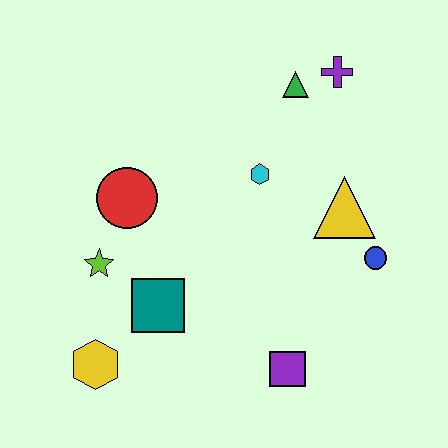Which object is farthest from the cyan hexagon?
The yellow hexagon is farthest from the cyan hexagon.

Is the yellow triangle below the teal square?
No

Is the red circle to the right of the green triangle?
No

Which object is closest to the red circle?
The lime star is closest to the red circle.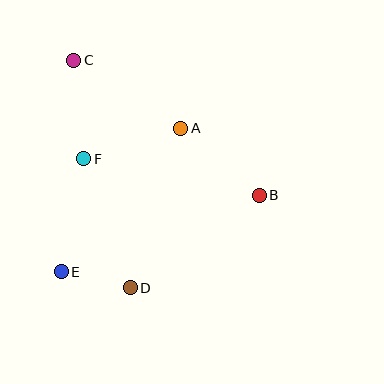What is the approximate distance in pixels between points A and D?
The distance between A and D is approximately 167 pixels.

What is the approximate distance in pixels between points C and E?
The distance between C and E is approximately 212 pixels.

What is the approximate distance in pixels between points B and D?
The distance between B and D is approximately 159 pixels.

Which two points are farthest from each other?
Points C and D are farthest from each other.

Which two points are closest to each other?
Points D and E are closest to each other.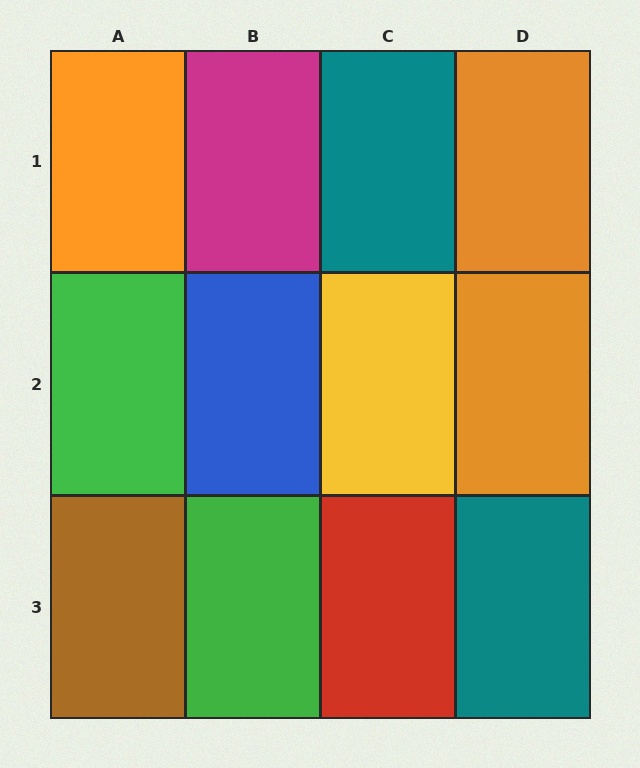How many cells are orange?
3 cells are orange.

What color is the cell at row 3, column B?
Green.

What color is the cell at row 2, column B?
Blue.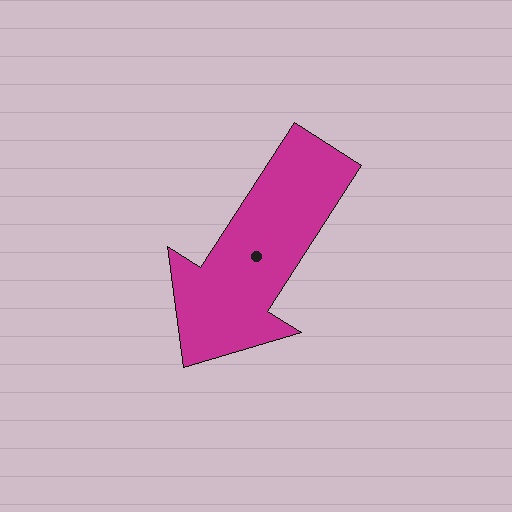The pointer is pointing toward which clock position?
Roughly 7 o'clock.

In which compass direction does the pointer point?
Southwest.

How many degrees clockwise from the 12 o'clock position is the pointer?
Approximately 213 degrees.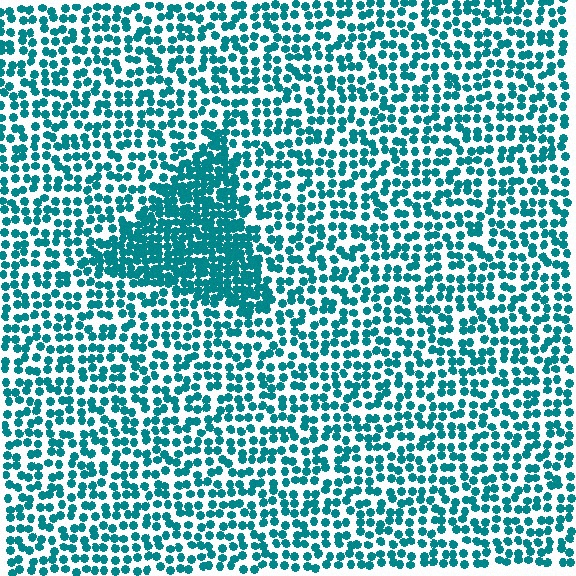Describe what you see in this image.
The image contains small teal elements arranged at two different densities. A triangle-shaped region is visible where the elements are more densely packed than the surrounding area.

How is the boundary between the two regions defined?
The boundary is defined by a change in element density (approximately 2.0x ratio). All elements are the same color, size, and shape.